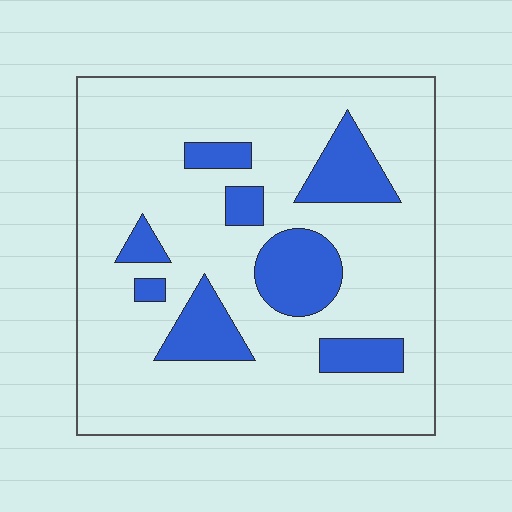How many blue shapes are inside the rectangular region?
8.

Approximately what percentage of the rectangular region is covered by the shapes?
Approximately 20%.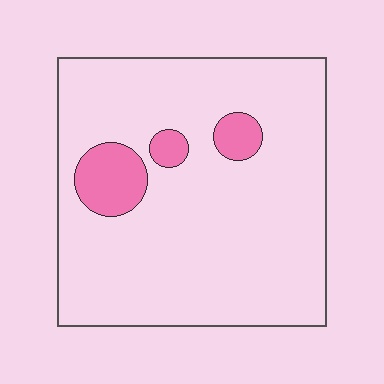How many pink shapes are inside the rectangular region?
3.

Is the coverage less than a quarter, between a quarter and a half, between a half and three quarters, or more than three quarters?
Less than a quarter.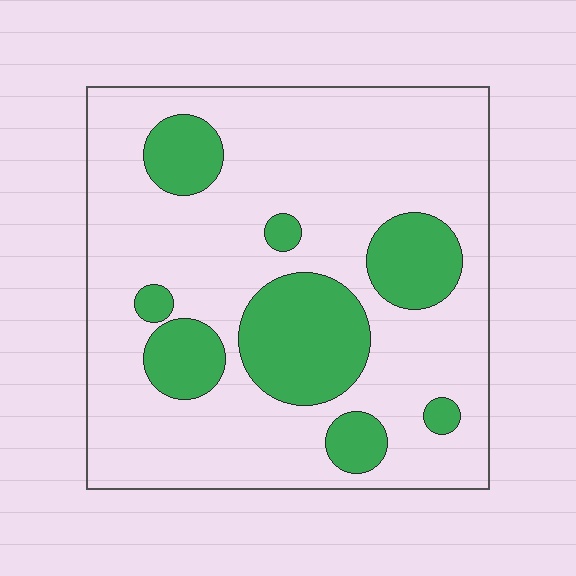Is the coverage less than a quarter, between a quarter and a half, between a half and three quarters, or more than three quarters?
Less than a quarter.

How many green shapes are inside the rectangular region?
8.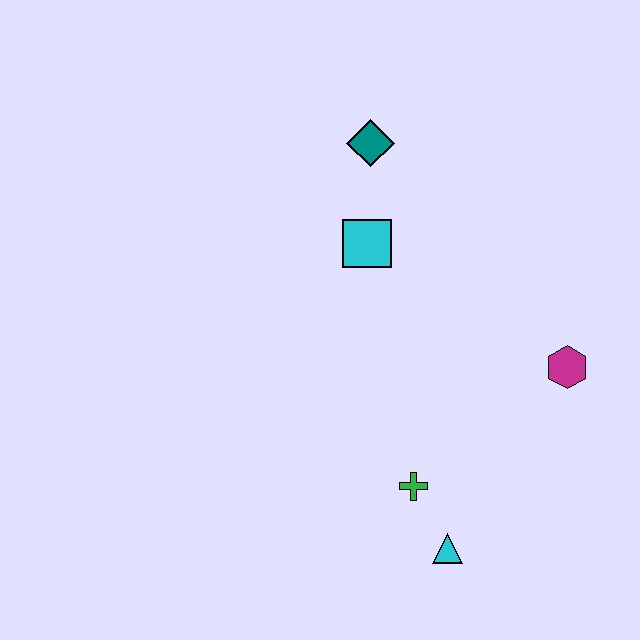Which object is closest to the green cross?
The cyan triangle is closest to the green cross.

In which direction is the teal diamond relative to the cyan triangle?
The teal diamond is above the cyan triangle.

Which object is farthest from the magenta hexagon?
The teal diamond is farthest from the magenta hexagon.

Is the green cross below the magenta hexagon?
Yes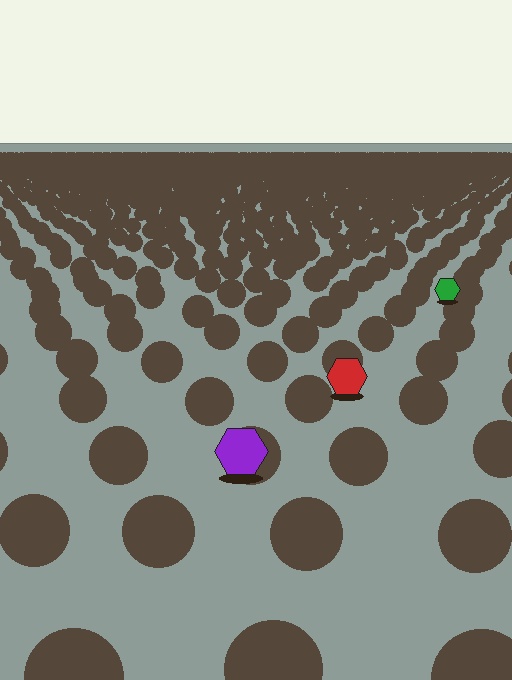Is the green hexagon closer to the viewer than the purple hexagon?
No. The purple hexagon is closer — you can tell from the texture gradient: the ground texture is coarser near it.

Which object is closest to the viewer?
The purple hexagon is closest. The texture marks near it are larger and more spread out.